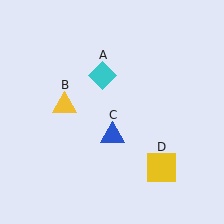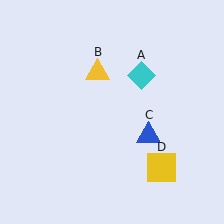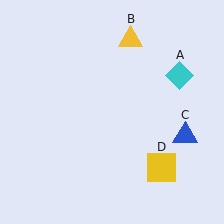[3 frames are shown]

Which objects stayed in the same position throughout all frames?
Yellow square (object D) remained stationary.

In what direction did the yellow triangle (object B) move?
The yellow triangle (object B) moved up and to the right.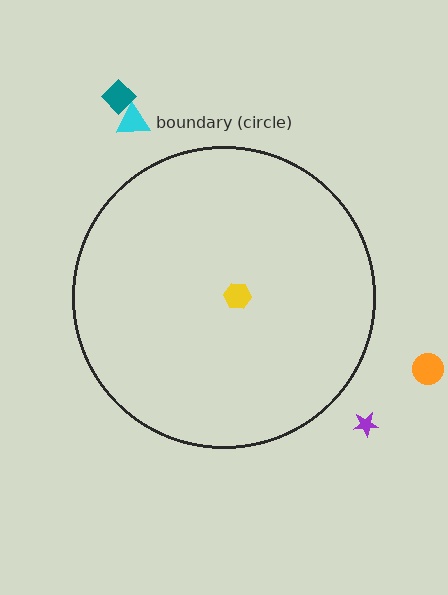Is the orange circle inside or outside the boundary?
Outside.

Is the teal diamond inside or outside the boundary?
Outside.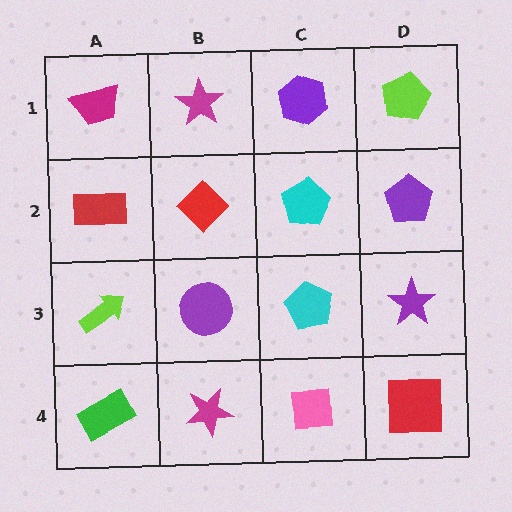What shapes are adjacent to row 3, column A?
A red rectangle (row 2, column A), a green rectangle (row 4, column A), a purple circle (row 3, column B).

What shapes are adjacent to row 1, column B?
A red diamond (row 2, column B), a magenta trapezoid (row 1, column A), a purple hexagon (row 1, column C).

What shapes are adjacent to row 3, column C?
A cyan pentagon (row 2, column C), a pink square (row 4, column C), a purple circle (row 3, column B), a purple star (row 3, column D).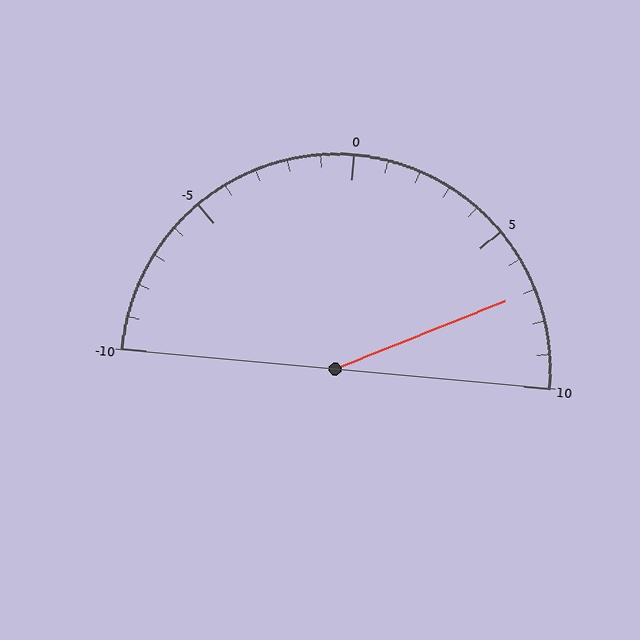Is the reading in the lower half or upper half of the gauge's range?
The reading is in the upper half of the range (-10 to 10).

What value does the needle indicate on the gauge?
The needle indicates approximately 7.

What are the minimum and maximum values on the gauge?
The gauge ranges from -10 to 10.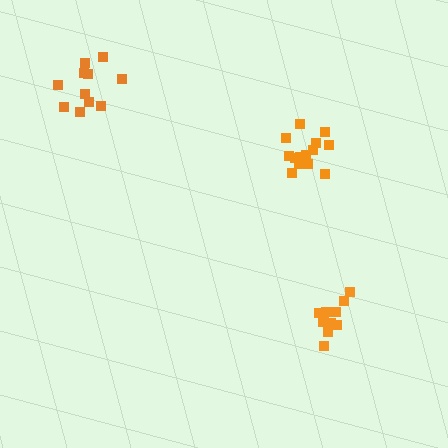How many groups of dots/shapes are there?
There are 3 groups.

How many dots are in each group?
Group 1: 11 dots, Group 2: 14 dots, Group 3: 11 dots (36 total).